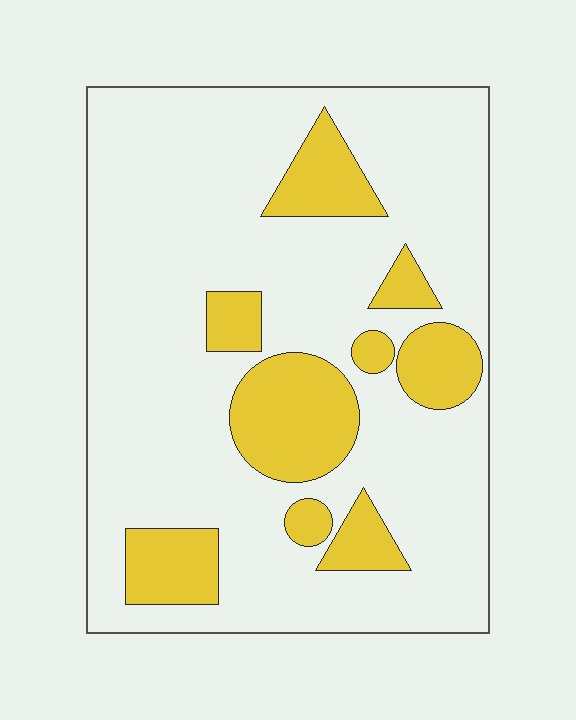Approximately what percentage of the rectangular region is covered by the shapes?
Approximately 20%.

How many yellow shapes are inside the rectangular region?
9.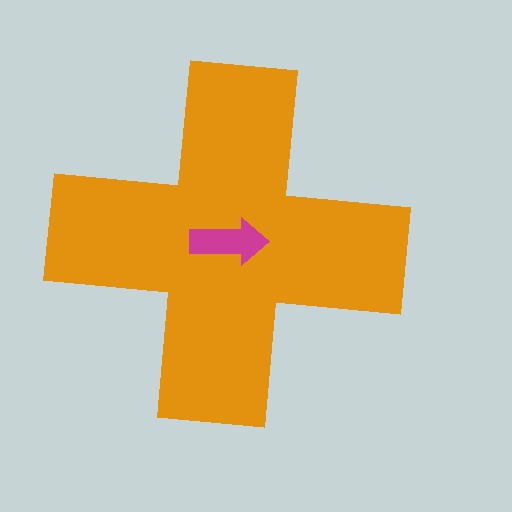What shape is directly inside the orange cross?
The magenta arrow.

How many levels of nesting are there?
2.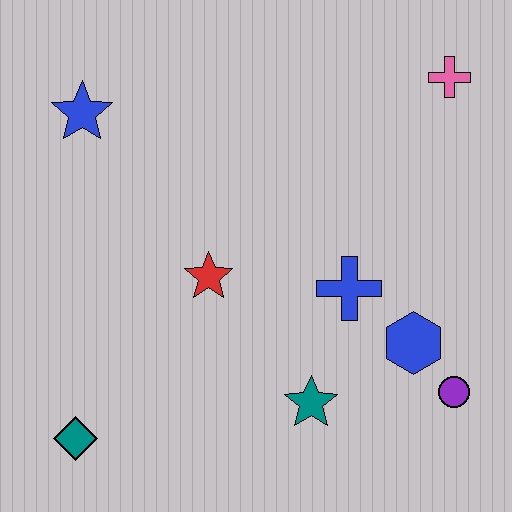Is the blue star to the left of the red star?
Yes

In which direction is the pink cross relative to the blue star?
The pink cross is to the right of the blue star.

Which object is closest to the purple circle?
The blue hexagon is closest to the purple circle.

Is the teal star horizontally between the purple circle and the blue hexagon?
No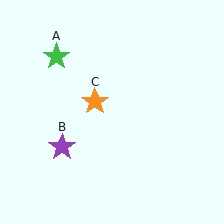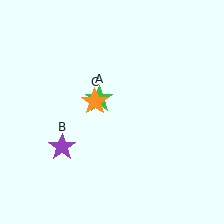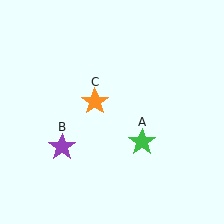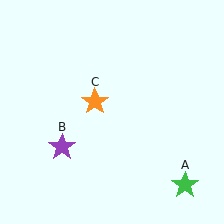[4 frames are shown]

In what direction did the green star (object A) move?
The green star (object A) moved down and to the right.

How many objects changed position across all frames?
1 object changed position: green star (object A).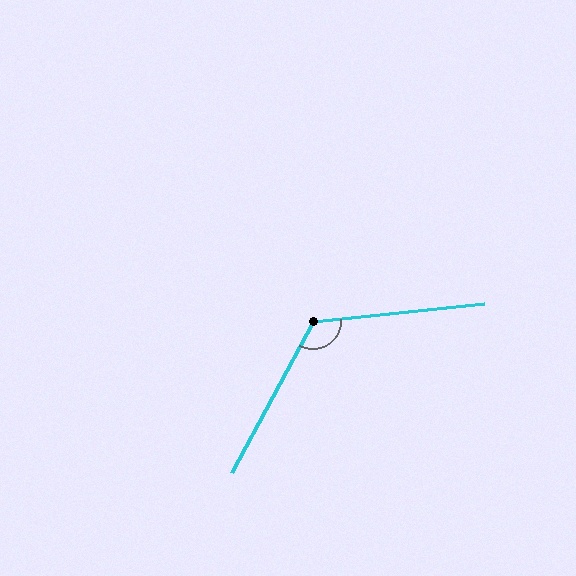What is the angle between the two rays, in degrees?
Approximately 124 degrees.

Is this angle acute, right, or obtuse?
It is obtuse.